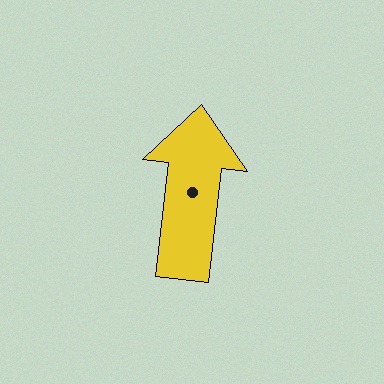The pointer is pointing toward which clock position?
Roughly 12 o'clock.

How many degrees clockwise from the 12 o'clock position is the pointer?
Approximately 6 degrees.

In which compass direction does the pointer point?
North.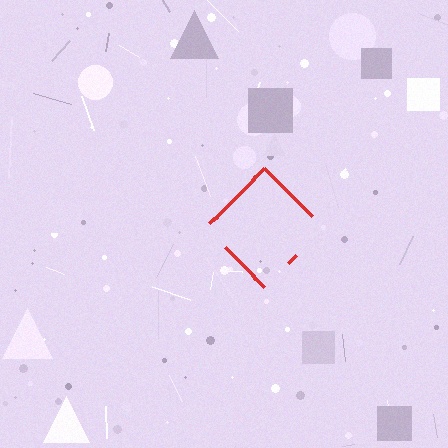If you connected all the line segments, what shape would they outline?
They would outline a diamond.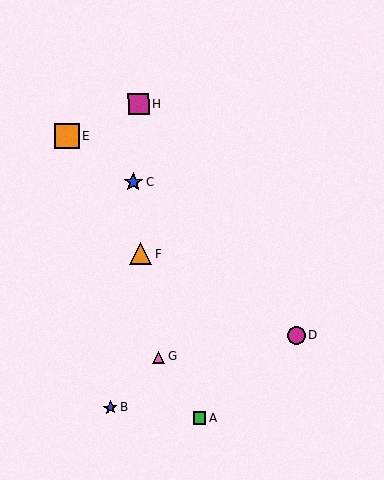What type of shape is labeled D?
Shape D is a magenta circle.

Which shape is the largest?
The orange square (labeled E) is the largest.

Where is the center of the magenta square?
The center of the magenta square is at (139, 104).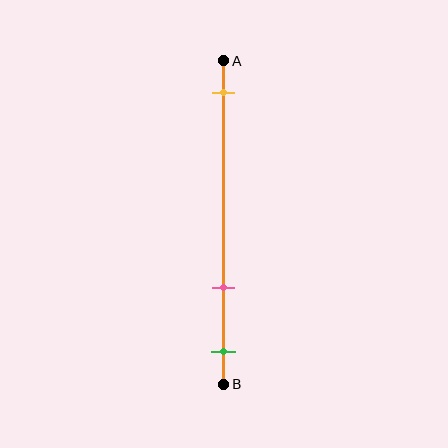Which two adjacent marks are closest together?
The pink and green marks are the closest adjacent pair.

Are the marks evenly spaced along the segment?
No, the marks are not evenly spaced.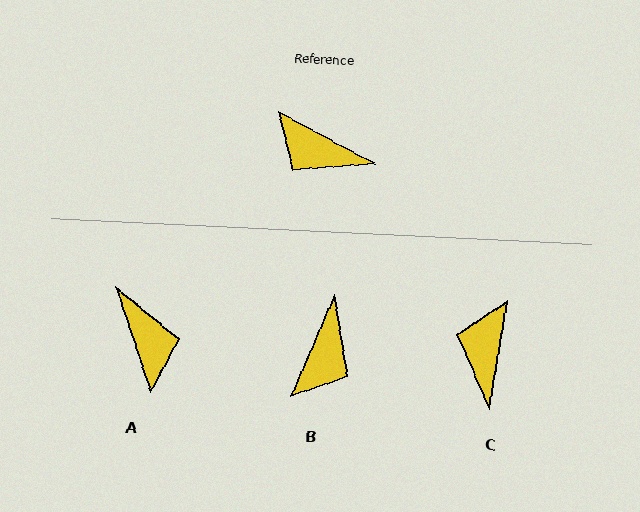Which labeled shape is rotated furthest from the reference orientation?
A, about 137 degrees away.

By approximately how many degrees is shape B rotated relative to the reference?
Approximately 95 degrees counter-clockwise.